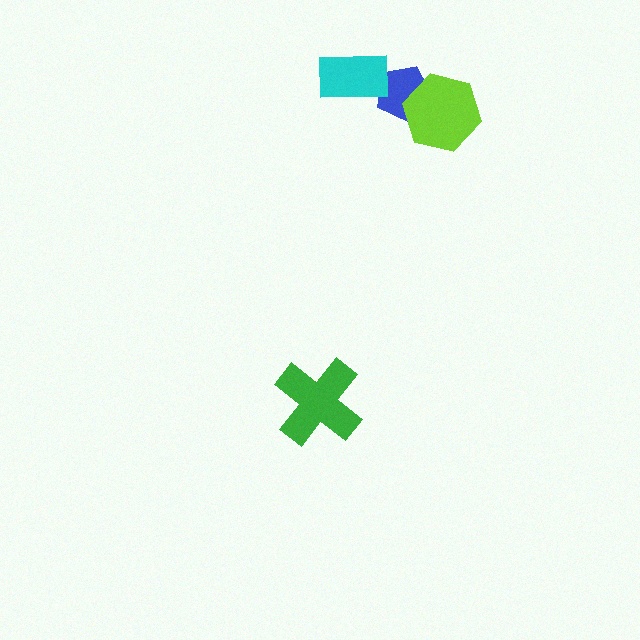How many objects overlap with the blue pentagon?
2 objects overlap with the blue pentagon.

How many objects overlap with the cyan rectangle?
1 object overlaps with the cyan rectangle.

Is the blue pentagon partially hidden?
Yes, it is partially covered by another shape.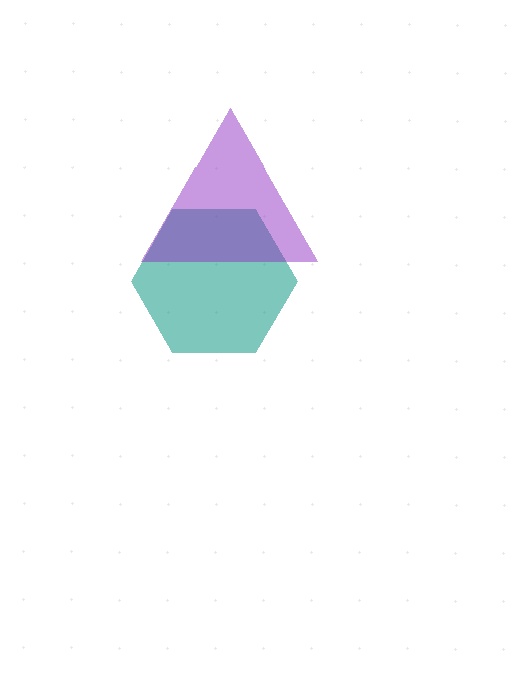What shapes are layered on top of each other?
The layered shapes are: a teal hexagon, a purple triangle.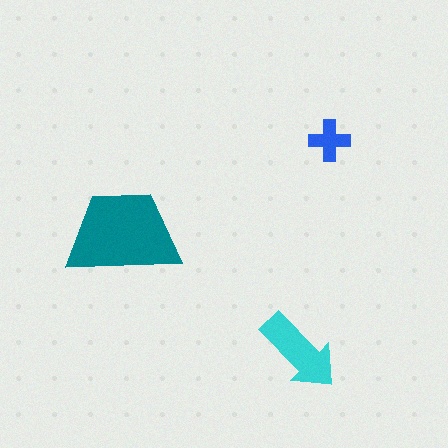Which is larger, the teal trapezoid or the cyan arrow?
The teal trapezoid.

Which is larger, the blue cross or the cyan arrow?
The cyan arrow.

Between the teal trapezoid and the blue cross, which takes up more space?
The teal trapezoid.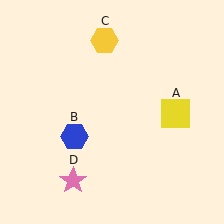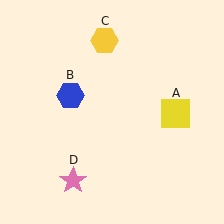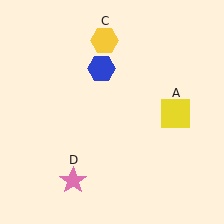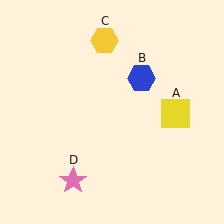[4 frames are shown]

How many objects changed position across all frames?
1 object changed position: blue hexagon (object B).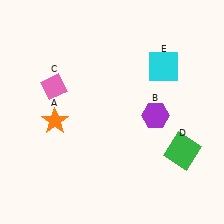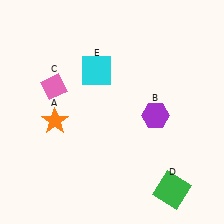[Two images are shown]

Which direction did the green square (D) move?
The green square (D) moved down.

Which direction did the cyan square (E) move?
The cyan square (E) moved left.